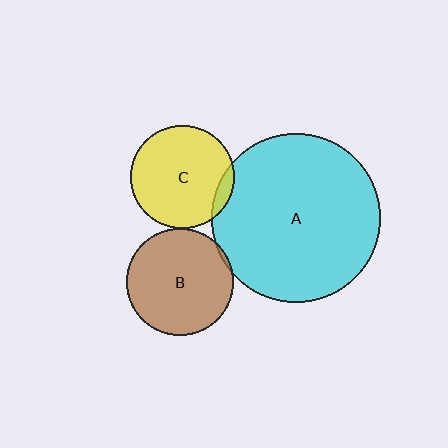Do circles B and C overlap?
Yes.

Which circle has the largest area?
Circle A (cyan).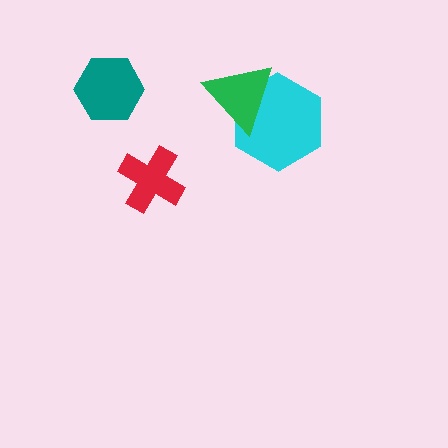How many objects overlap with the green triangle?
1 object overlaps with the green triangle.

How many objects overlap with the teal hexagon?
0 objects overlap with the teal hexagon.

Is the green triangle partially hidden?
No, no other shape covers it.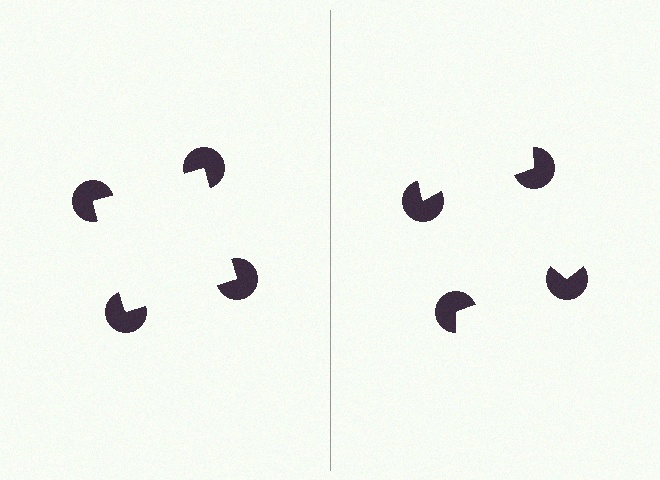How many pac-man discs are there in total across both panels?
8 — 4 on each side.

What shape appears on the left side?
An illusory square.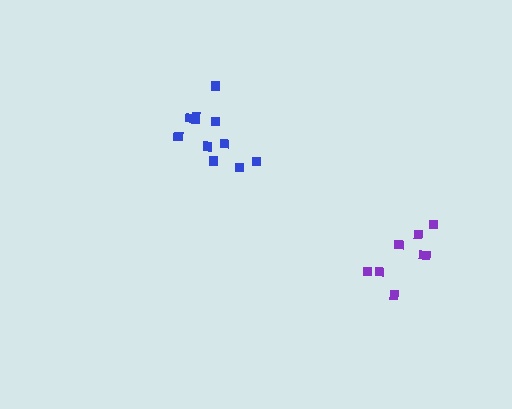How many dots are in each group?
Group 1: 11 dots, Group 2: 8 dots (19 total).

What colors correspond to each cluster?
The clusters are colored: blue, purple.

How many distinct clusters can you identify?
There are 2 distinct clusters.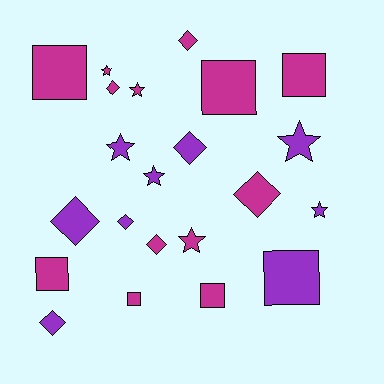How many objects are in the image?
There are 22 objects.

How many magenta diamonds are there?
There are 4 magenta diamonds.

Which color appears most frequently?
Magenta, with 13 objects.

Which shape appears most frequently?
Diamond, with 8 objects.